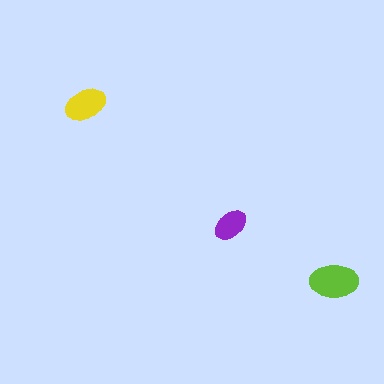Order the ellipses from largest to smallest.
the lime one, the yellow one, the purple one.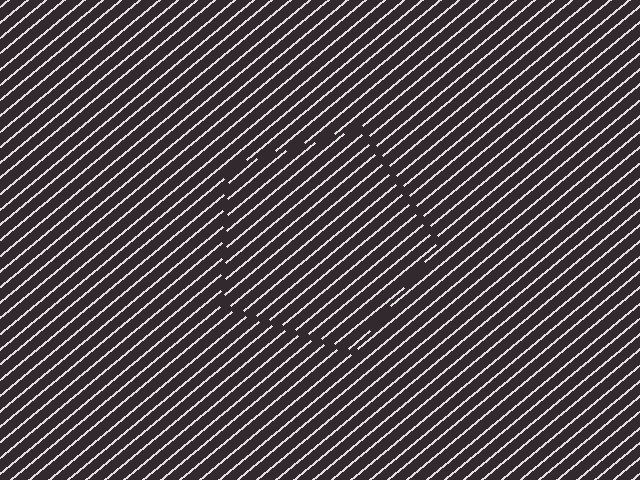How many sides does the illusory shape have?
5 sides — the line-ends trace a pentagon.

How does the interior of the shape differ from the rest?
The interior of the shape contains the same grating, shifted by half a period — the contour is defined by the phase discontinuity where line-ends from the inner and outer gratings abut.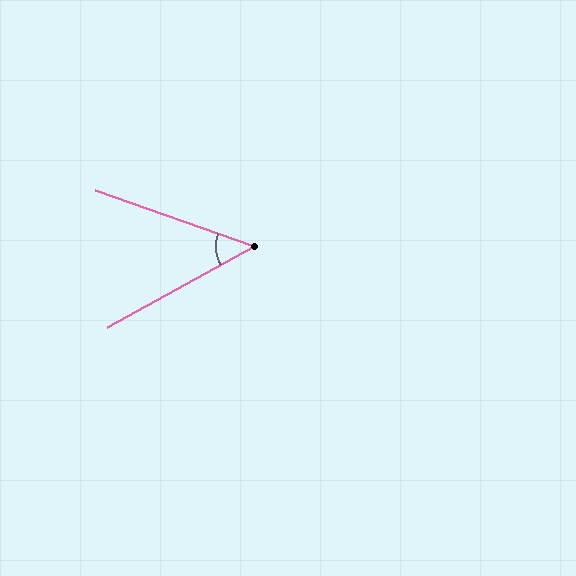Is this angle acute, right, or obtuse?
It is acute.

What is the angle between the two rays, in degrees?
Approximately 48 degrees.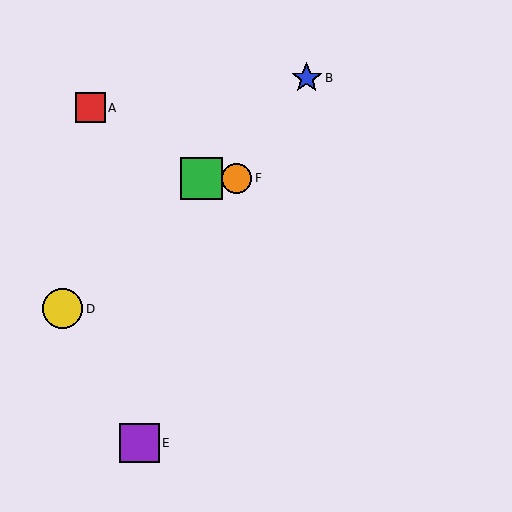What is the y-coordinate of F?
Object F is at y≈178.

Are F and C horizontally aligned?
Yes, both are at y≈178.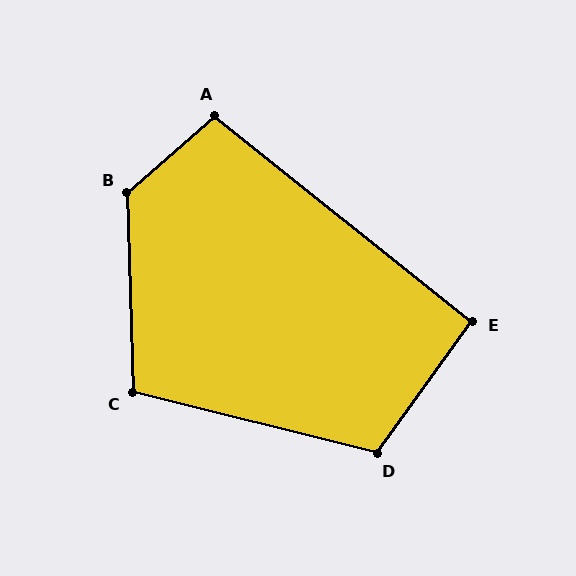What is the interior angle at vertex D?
Approximately 112 degrees (obtuse).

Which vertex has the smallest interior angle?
E, at approximately 93 degrees.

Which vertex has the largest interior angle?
B, at approximately 130 degrees.